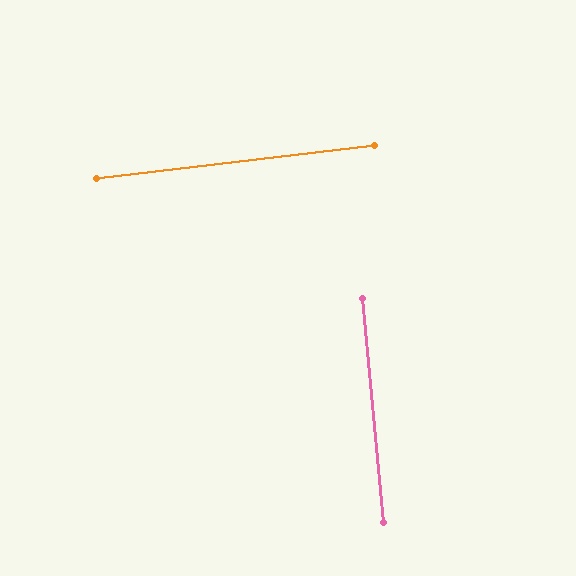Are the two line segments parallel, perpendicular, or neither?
Perpendicular — they meet at approximately 89°.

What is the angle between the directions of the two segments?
Approximately 89 degrees.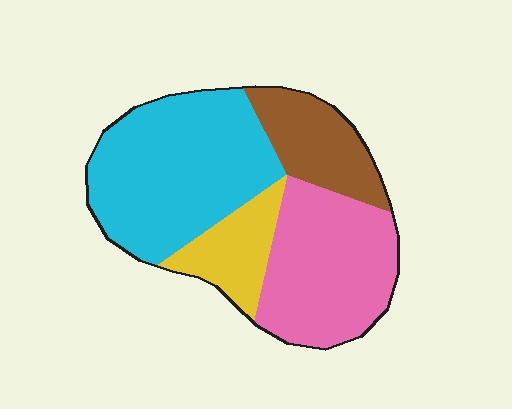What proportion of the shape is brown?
Brown covers 16% of the shape.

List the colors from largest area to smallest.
From largest to smallest: cyan, pink, brown, yellow.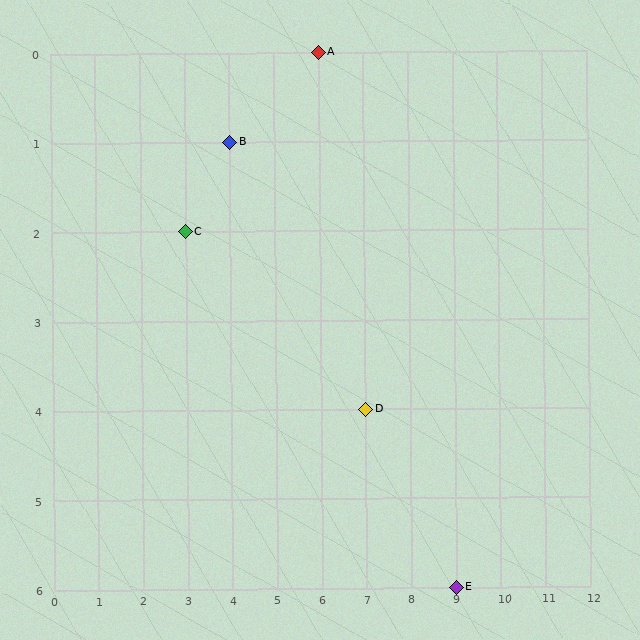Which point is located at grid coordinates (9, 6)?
Point E is at (9, 6).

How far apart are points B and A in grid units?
Points B and A are 2 columns and 1 row apart (about 2.2 grid units diagonally).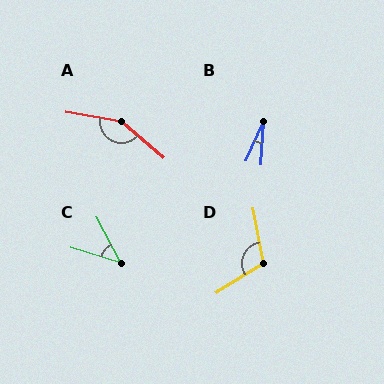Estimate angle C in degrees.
Approximately 45 degrees.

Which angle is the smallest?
B, at approximately 20 degrees.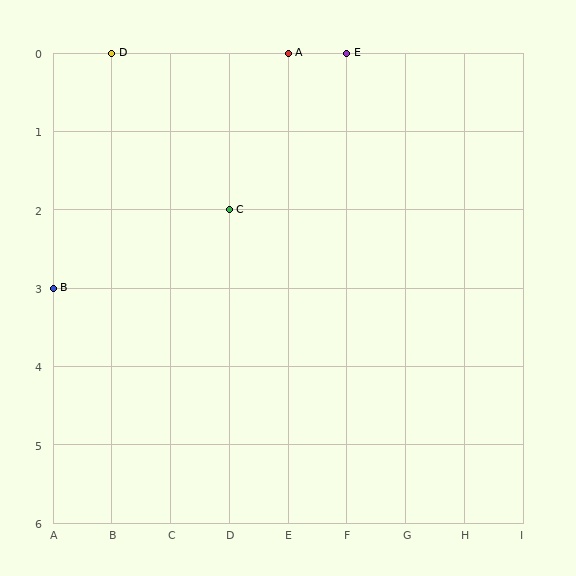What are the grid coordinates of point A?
Point A is at grid coordinates (E, 0).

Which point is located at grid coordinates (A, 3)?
Point B is at (A, 3).